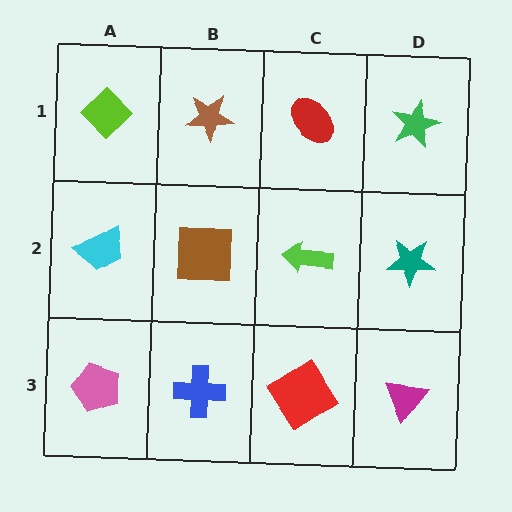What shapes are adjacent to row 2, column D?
A green star (row 1, column D), a magenta triangle (row 3, column D), a lime arrow (row 2, column C).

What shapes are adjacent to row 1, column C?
A lime arrow (row 2, column C), a brown star (row 1, column B), a green star (row 1, column D).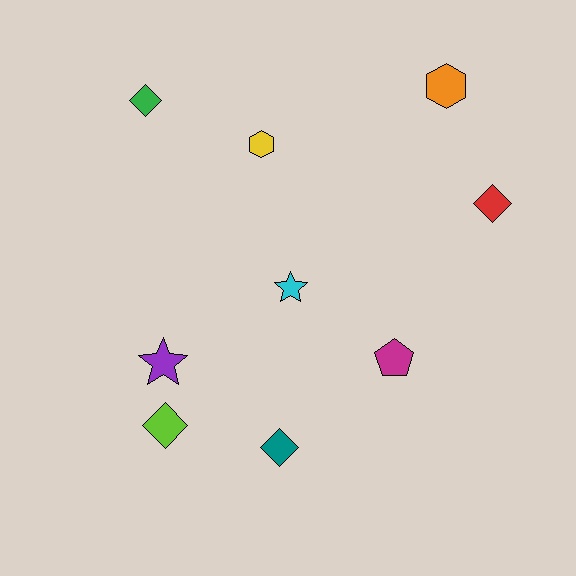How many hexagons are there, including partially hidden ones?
There are 2 hexagons.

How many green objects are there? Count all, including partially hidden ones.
There is 1 green object.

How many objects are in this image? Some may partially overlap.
There are 9 objects.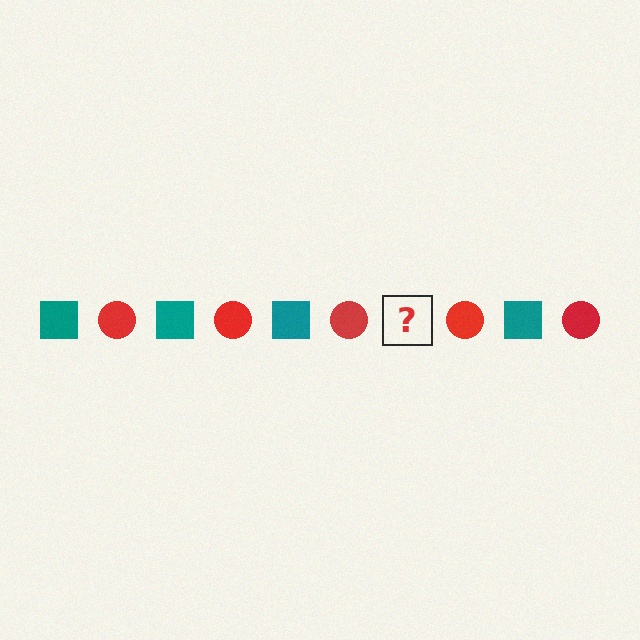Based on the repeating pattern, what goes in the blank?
The blank should be a teal square.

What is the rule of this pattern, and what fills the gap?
The rule is that the pattern alternates between teal square and red circle. The gap should be filled with a teal square.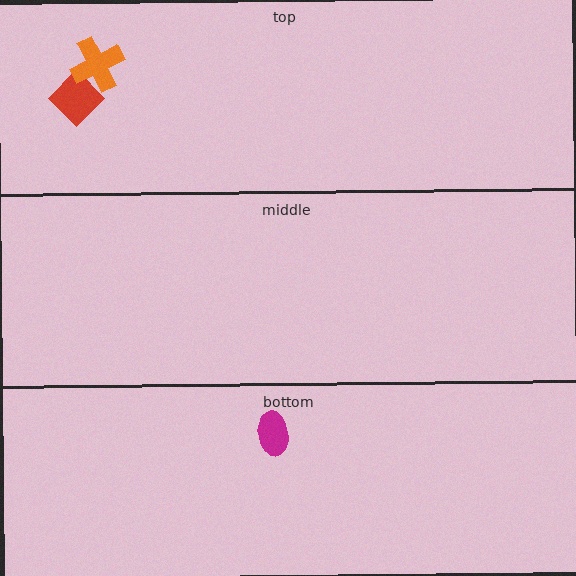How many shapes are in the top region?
2.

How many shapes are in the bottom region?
1.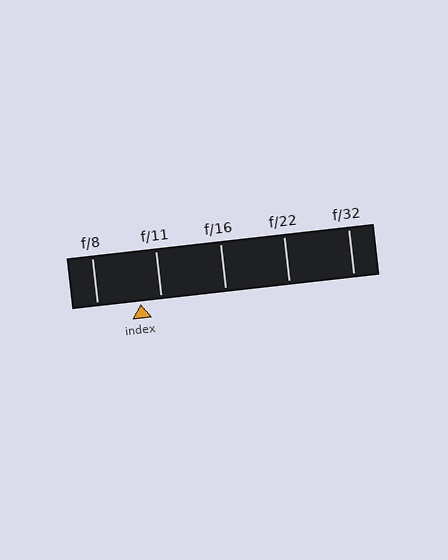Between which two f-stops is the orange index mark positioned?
The index mark is between f/8 and f/11.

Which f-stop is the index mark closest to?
The index mark is closest to f/11.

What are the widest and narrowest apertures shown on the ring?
The widest aperture shown is f/8 and the narrowest is f/32.